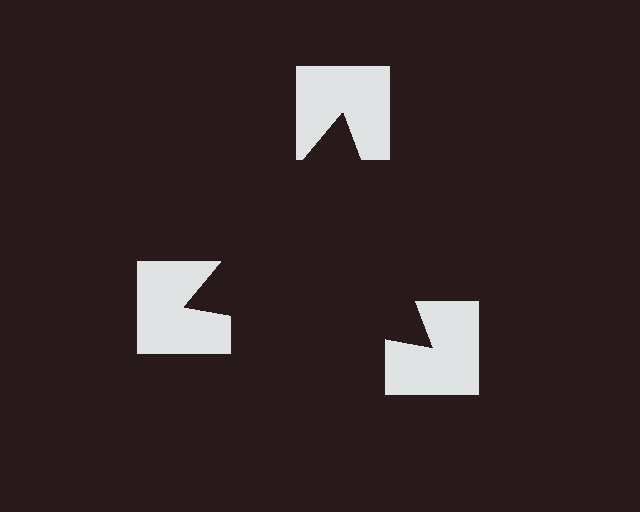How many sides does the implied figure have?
3 sides.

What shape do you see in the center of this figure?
An illusory triangle — its edges are inferred from the aligned wedge cuts in the notched squares, not physically drawn.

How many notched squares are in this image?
There are 3 — one at each vertex of the illusory triangle.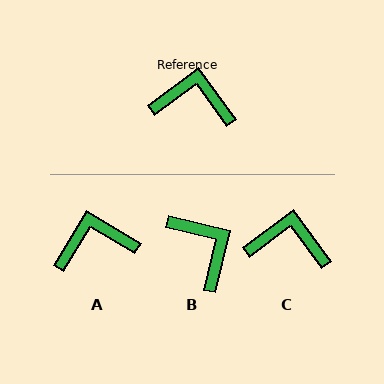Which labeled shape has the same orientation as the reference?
C.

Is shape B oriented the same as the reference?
No, it is off by about 50 degrees.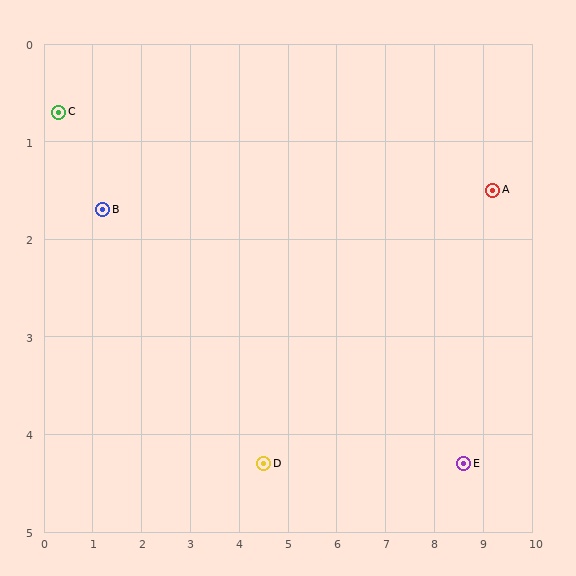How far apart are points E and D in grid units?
Points E and D are about 4.1 grid units apart.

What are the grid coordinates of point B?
Point B is at approximately (1.2, 1.7).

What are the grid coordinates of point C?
Point C is at approximately (0.3, 0.7).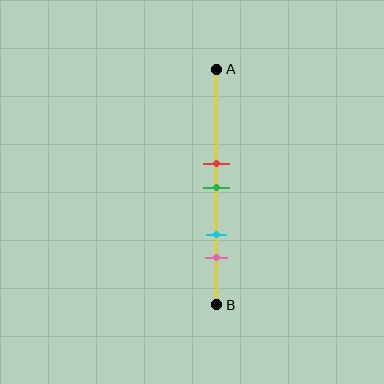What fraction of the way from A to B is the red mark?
The red mark is approximately 40% (0.4) of the way from A to B.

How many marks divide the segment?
There are 4 marks dividing the segment.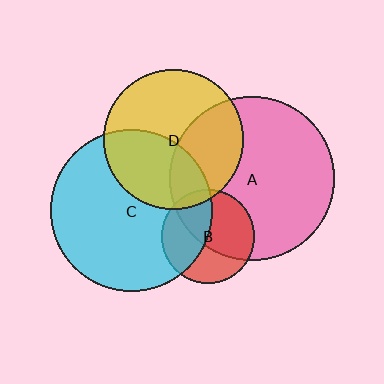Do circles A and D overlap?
Yes.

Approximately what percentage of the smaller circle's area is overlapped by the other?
Approximately 35%.